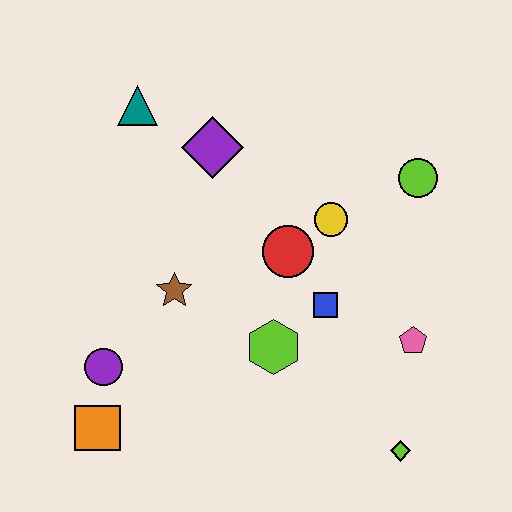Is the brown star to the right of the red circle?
No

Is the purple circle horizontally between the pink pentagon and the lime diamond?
No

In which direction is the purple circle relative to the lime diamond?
The purple circle is to the left of the lime diamond.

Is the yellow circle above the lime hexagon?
Yes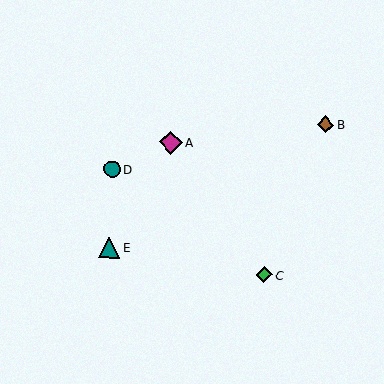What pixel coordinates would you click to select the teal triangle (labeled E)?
Click at (109, 248) to select the teal triangle E.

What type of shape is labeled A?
Shape A is a magenta diamond.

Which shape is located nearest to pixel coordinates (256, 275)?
The green diamond (labeled C) at (264, 275) is nearest to that location.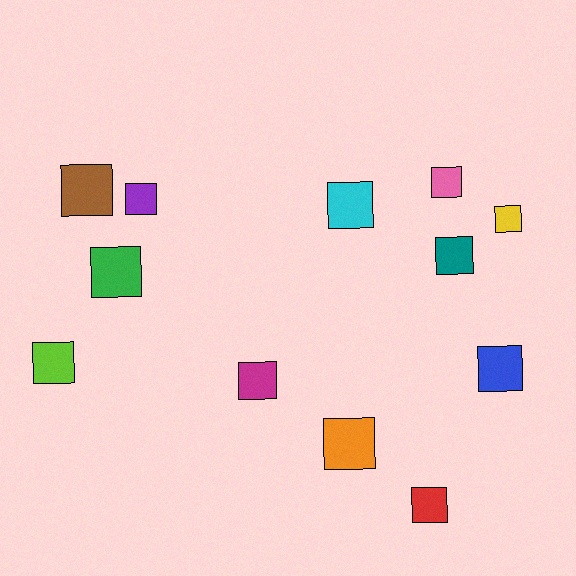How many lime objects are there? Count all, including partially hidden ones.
There is 1 lime object.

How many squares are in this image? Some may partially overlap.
There are 12 squares.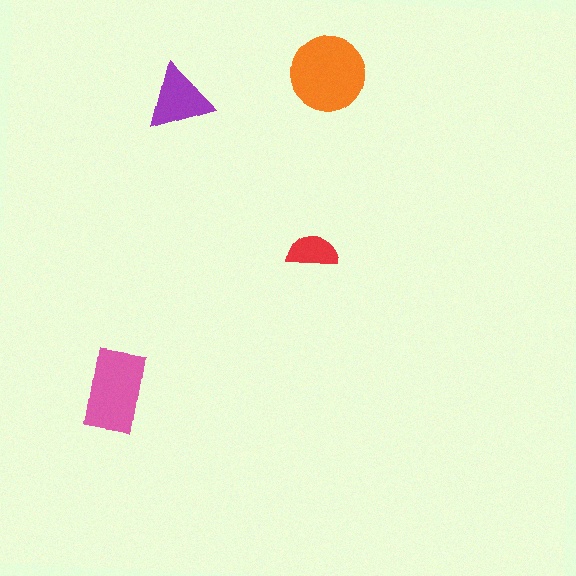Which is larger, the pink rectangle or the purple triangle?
The pink rectangle.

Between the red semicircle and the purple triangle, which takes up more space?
The purple triangle.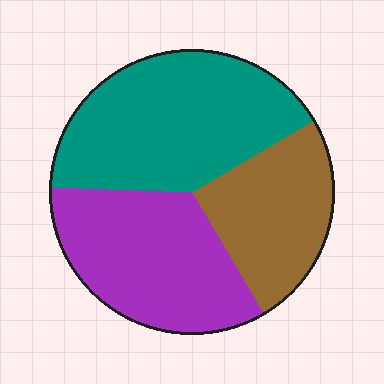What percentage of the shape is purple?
Purple takes up about one third (1/3) of the shape.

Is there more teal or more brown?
Teal.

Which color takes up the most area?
Teal, at roughly 40%.